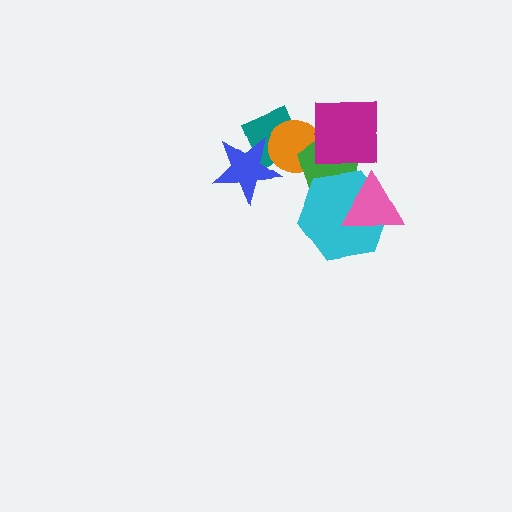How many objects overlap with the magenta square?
2 objects overlap with the magenta square.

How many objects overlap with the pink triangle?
2 objects overlap with the pink triangle.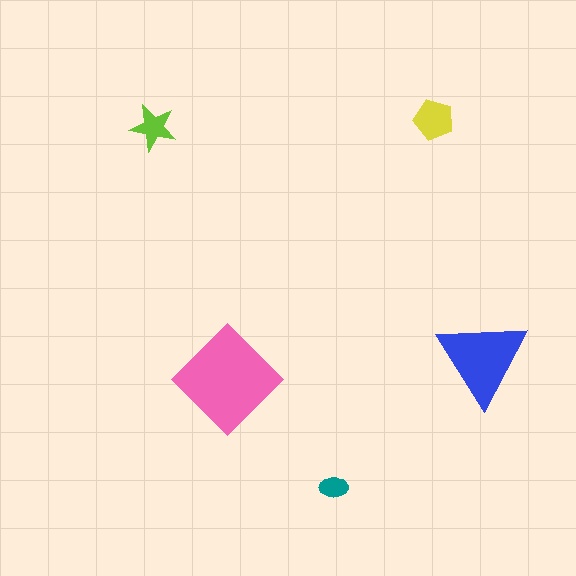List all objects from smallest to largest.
The teal ellipse, the lime star, the yellow pentagon, the blue triangle, the pink diamond.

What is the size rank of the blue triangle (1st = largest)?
2nd.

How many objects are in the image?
There are 5 objects in the image.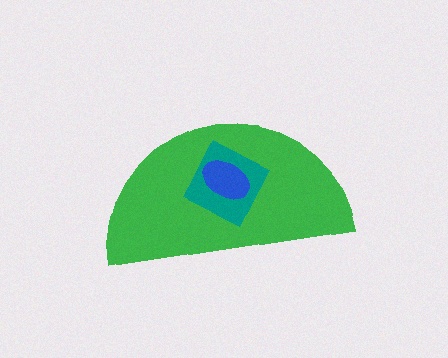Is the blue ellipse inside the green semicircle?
Yes.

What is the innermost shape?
The blue ellipse.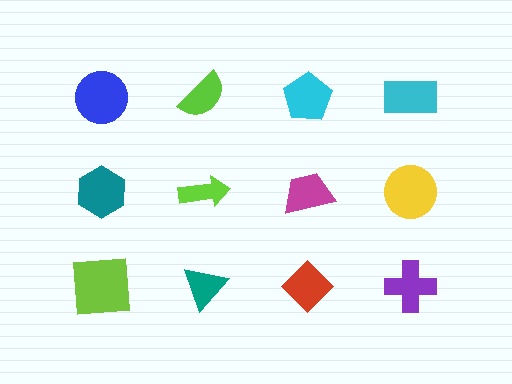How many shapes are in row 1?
4 shapes.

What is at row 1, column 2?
A lime semicircle.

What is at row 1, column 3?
A cyan pentagon.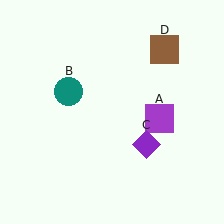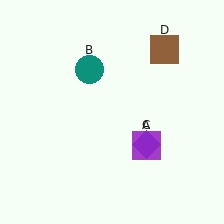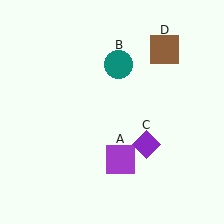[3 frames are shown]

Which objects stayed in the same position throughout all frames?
Purple diamond (object C) and brown square (object D) remained stationary.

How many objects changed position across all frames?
2 objects changed position: purple square (object A), teal circle (object B).